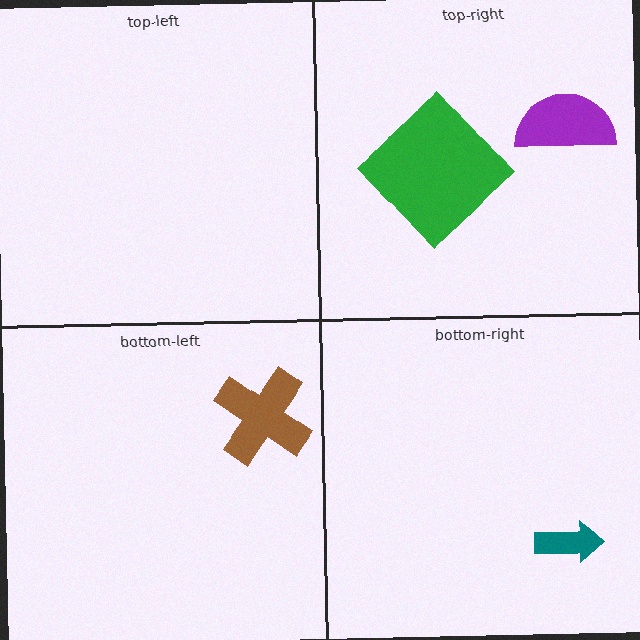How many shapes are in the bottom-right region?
1.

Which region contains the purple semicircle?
The top-right region.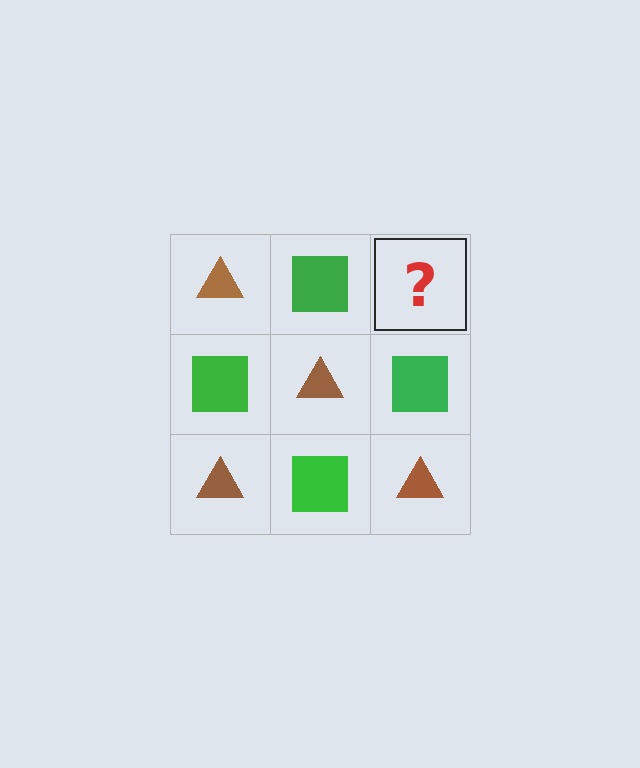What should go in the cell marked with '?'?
The missing cell should contain a brown triangle.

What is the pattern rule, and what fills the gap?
The rule is that it alternates brown triangle and green square in a checkerboard pattern. The gap should be filled with a brown triangle.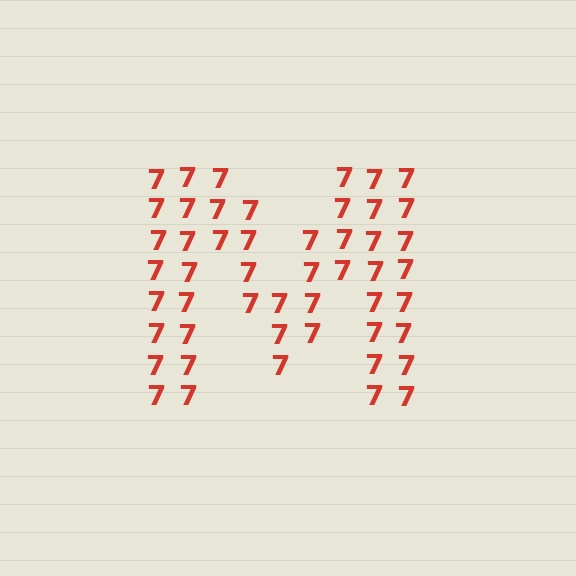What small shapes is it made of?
It is made of small digit 7's.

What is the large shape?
The large shape is the letter M.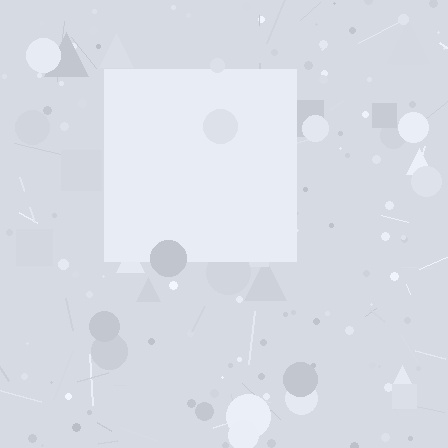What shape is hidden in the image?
A square is hidden in the image.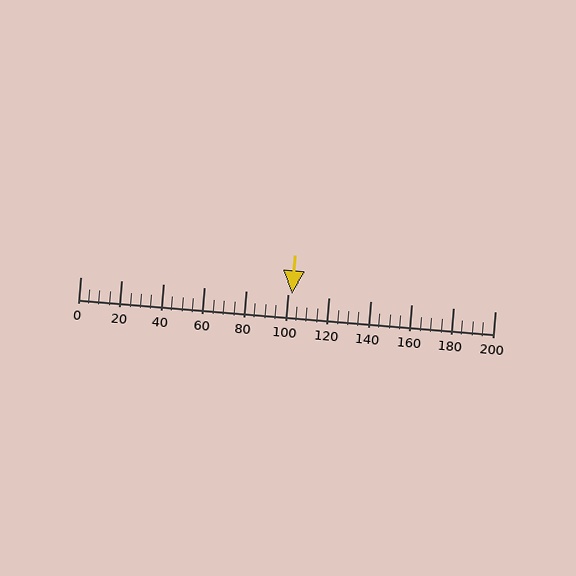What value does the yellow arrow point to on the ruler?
The yellow arrow points to approximately 102.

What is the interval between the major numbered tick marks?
The major tick marks are spaced 20 units apart.